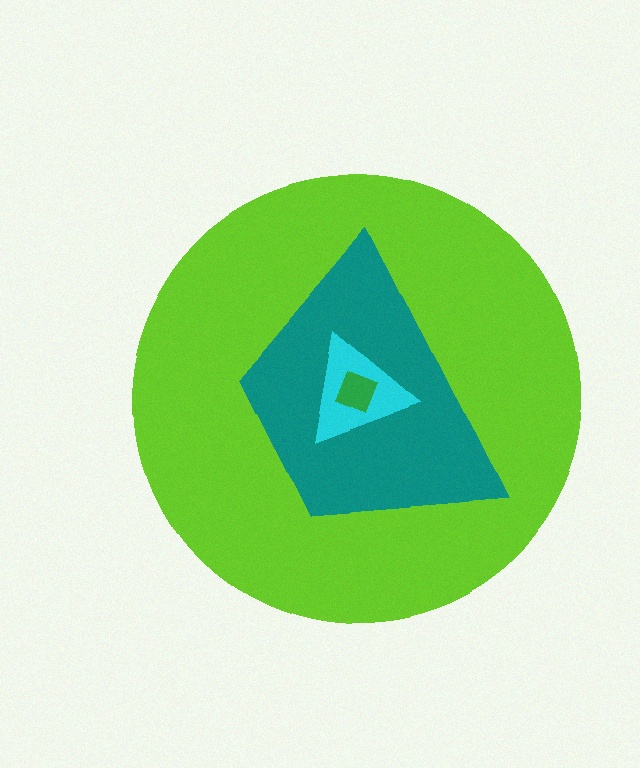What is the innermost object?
The green square.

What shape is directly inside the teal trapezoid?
The cyan triangle.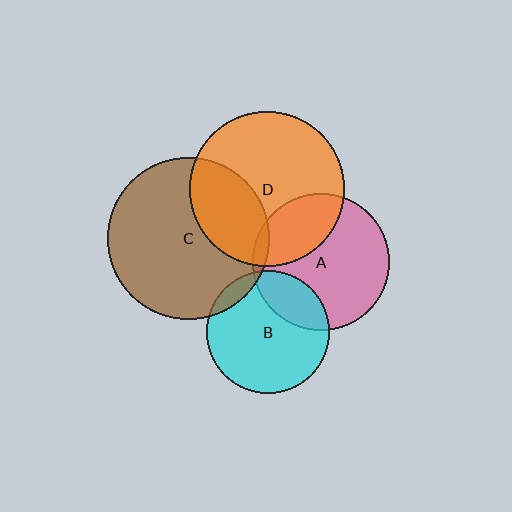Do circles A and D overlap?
Yes.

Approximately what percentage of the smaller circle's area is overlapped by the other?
Approximately 30%.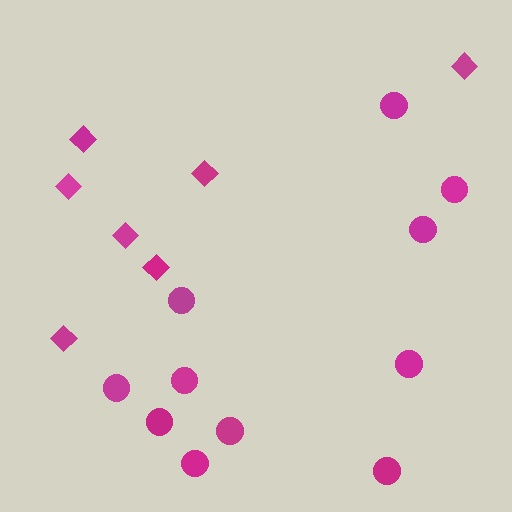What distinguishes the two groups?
There are 2 groups: one group of circles (11) and one group of diamonds (7).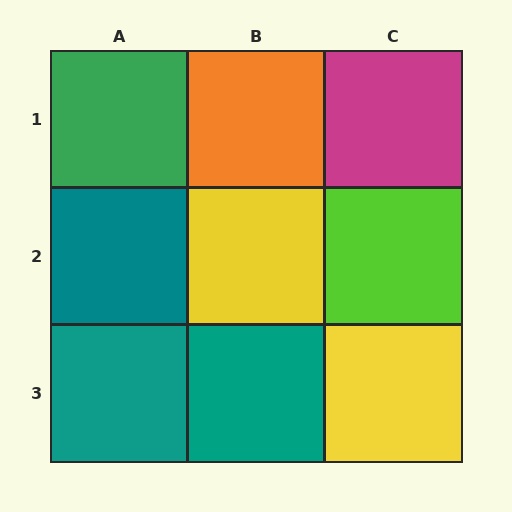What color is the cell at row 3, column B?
Teal.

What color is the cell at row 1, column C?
Magenta.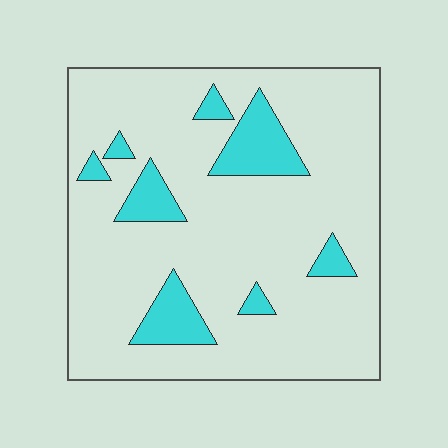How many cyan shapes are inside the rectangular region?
8.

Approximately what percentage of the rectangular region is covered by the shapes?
Approximately 15%.